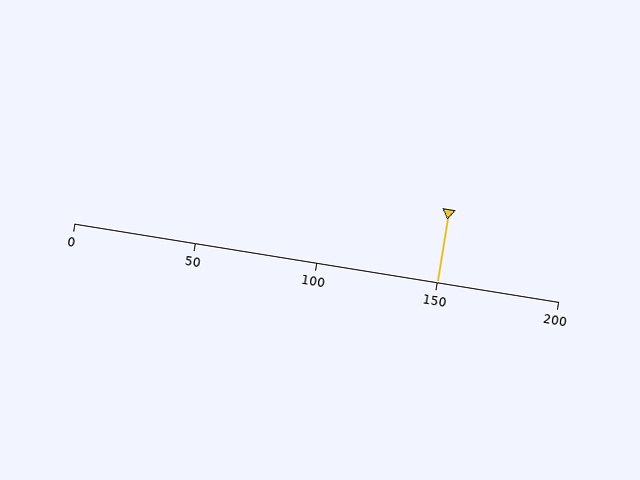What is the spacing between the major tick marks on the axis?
The major ticks are spaced 50 apart.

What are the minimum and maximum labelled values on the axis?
The axis runs from 0 to 200.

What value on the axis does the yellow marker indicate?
The marker indicates approximately 150.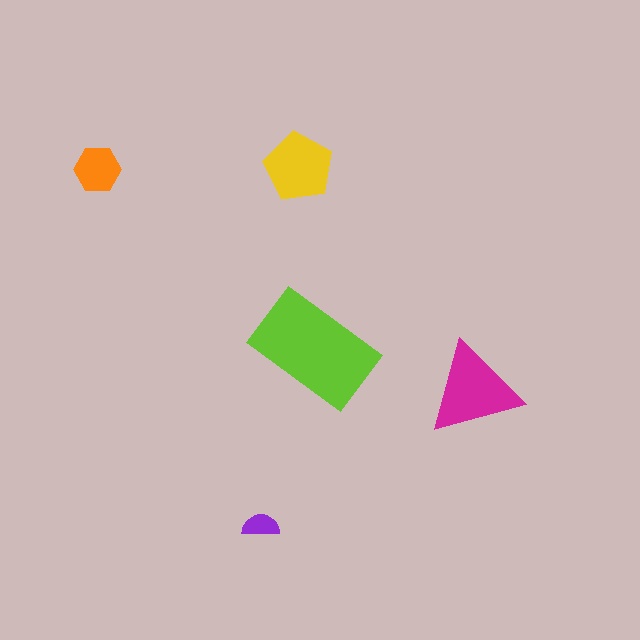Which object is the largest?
The lime rectangle.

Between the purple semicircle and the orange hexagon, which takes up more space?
The orange hexagon.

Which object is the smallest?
The purple semicircle.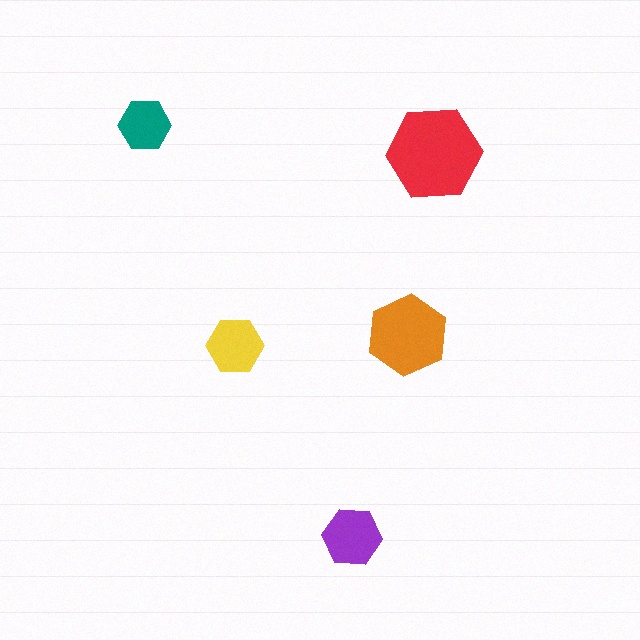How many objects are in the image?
There are 5 objects in the image.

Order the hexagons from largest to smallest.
the red one, the orange one, the purple one, the yellow one, the teal one.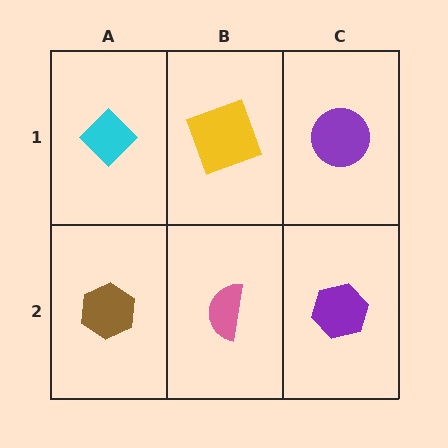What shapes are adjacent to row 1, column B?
A pink semicircle (row 2, column B), a cyan diamond (row 1, column A), a purple circle (row 1, column C).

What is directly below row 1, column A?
A brown hexagon.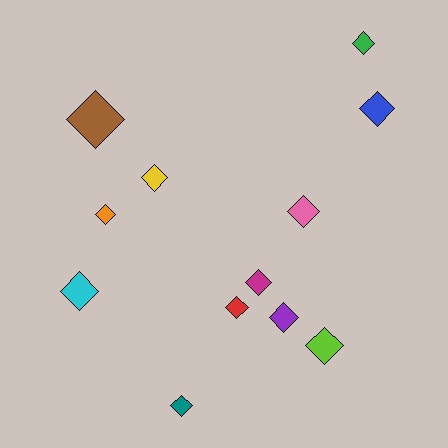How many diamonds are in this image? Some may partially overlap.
There are 12 diamonds.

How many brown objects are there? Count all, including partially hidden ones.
There is 1 brown object.